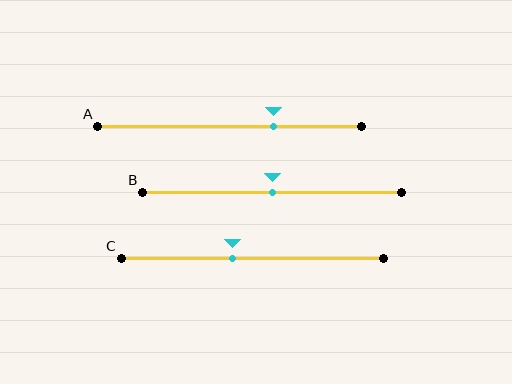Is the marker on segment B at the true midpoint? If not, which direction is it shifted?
Yes, the marker on segment B is at the true midpoint.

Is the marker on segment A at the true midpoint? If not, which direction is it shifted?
No, the marker on segment A is shifted to the right by about 17% of the segment length.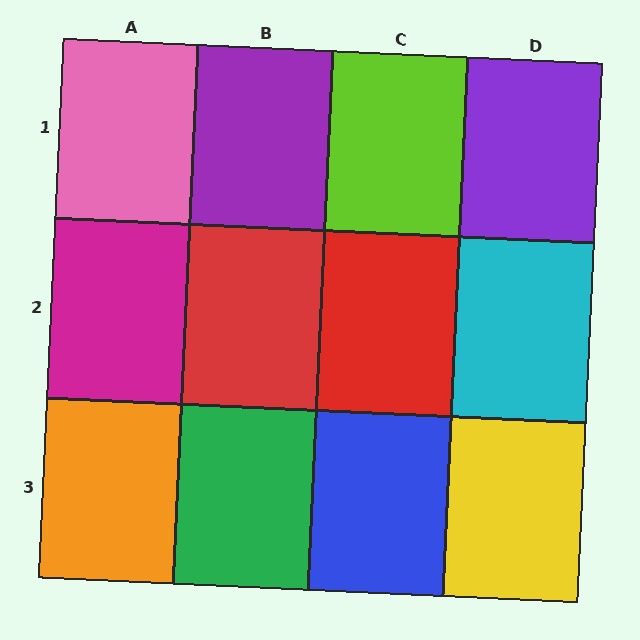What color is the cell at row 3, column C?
Blue.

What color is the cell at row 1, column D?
Purple.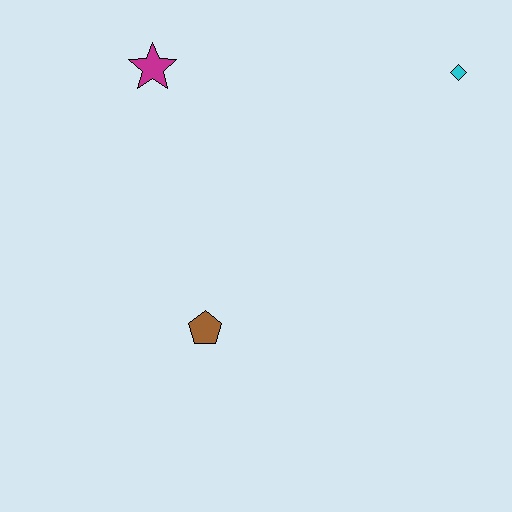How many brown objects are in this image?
There is 1 brown object.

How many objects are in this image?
There are 3 objects.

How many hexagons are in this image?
There are no hexagons.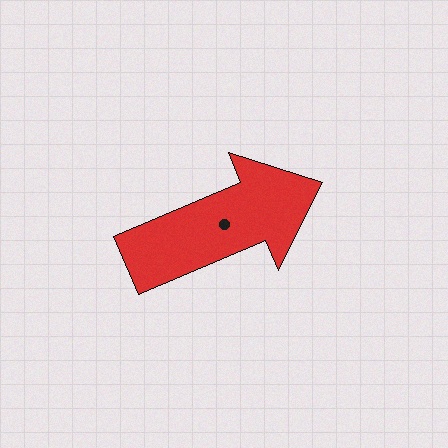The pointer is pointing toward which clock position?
Roughly 2 o'clock.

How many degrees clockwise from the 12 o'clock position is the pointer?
Approximately 67 degrees.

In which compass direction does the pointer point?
Northeast.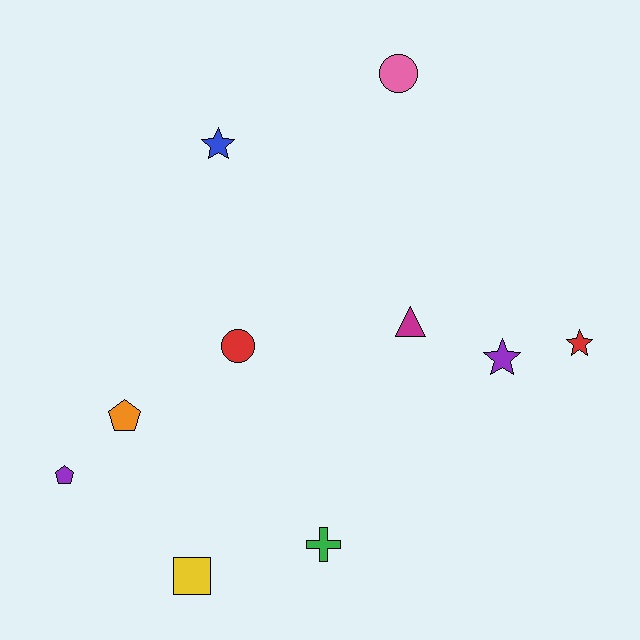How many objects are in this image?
There are 10 objects.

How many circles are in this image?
There are 2 circles.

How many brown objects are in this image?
There are no brown objects.